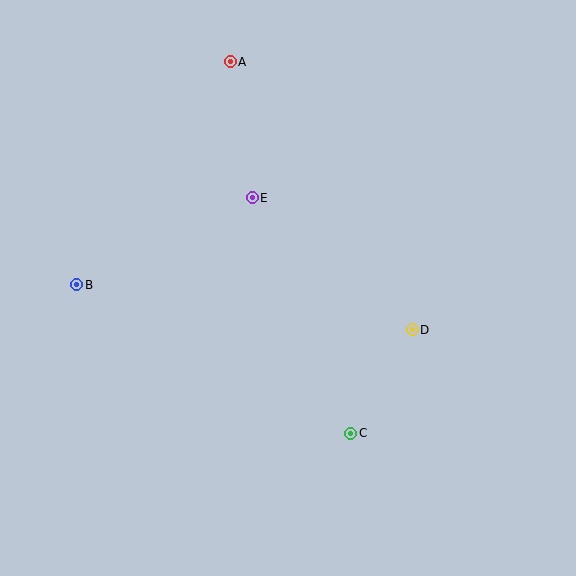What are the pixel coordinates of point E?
Point E is at (252, 198).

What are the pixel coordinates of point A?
Point A is at (230, 62).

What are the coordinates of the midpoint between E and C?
The midpoint between E and C is at (302, 315).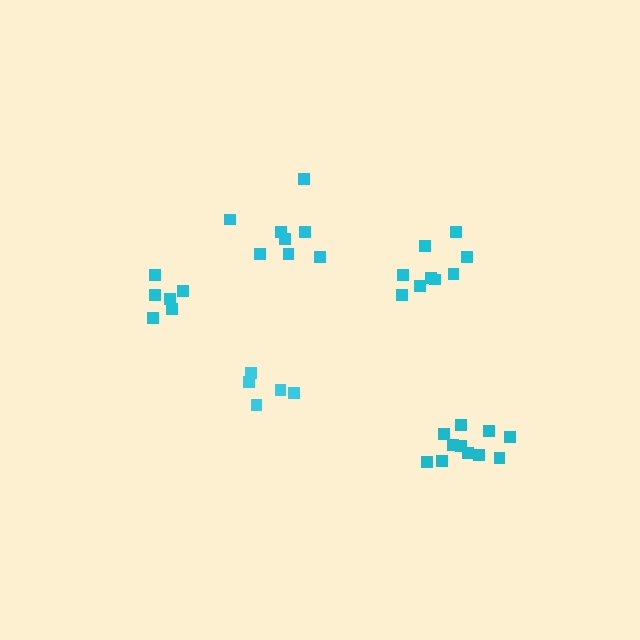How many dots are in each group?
Group 1: 11 dots, Group 2: 8 dots, Group 3: 9 dots, Group 4: 5 dots, Group 5: 6 dots (39 total).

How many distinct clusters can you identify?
There are 5 distinct clusters.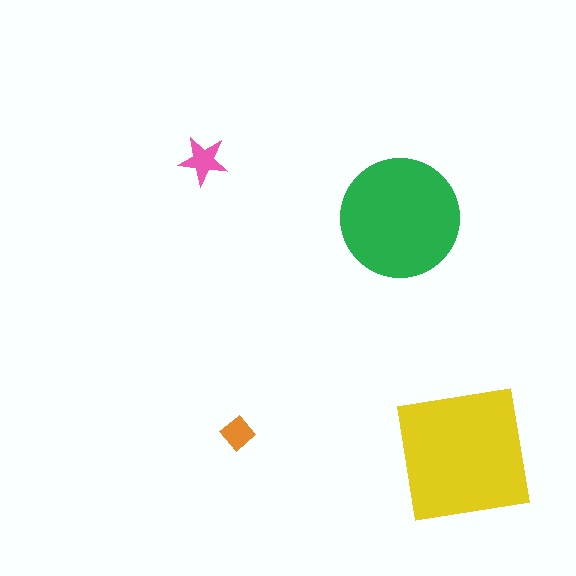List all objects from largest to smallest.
The yellow square, the green circle, the pink star, the orange diamond.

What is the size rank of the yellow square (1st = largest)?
1st.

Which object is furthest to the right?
The yellow square is rightmost.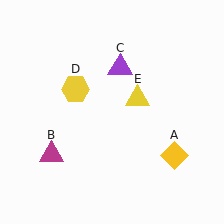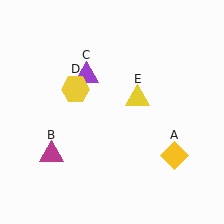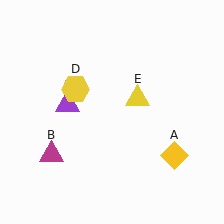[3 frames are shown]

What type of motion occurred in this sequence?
The purple triangle (object C) rotated counterclockwise around the center of the scene.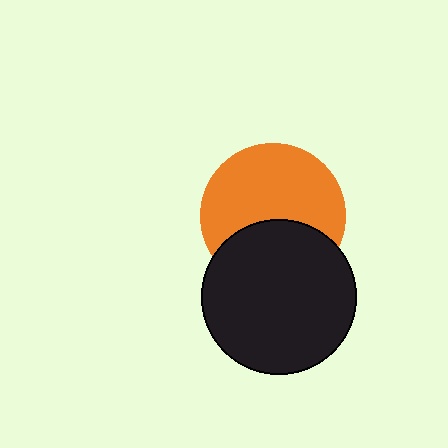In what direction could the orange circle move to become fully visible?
The orange circle could move up. That would shift it out from behind the black circle entirely.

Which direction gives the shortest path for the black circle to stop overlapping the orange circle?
Moving down gives the shortest separation.